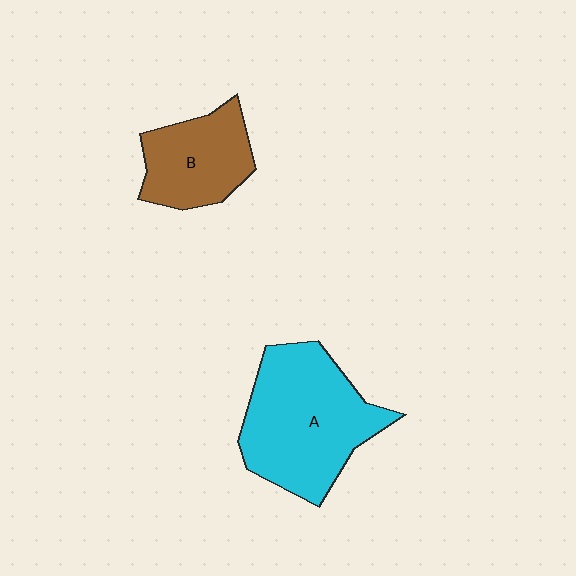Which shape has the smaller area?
Shape B (brown).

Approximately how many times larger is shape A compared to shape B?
Approximately 1.7 times.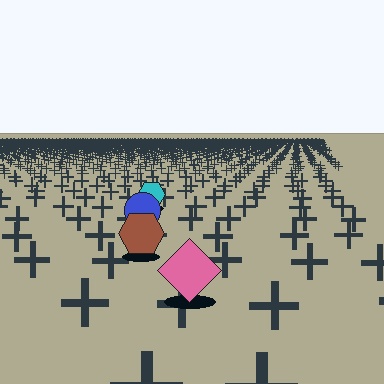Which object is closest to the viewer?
The pink diamond is closest. The texture marks near it are larger and more spread out.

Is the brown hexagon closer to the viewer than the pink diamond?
No. The pink diamond is closer — you can tell from the texture gradient: the ground texture is coarser near it.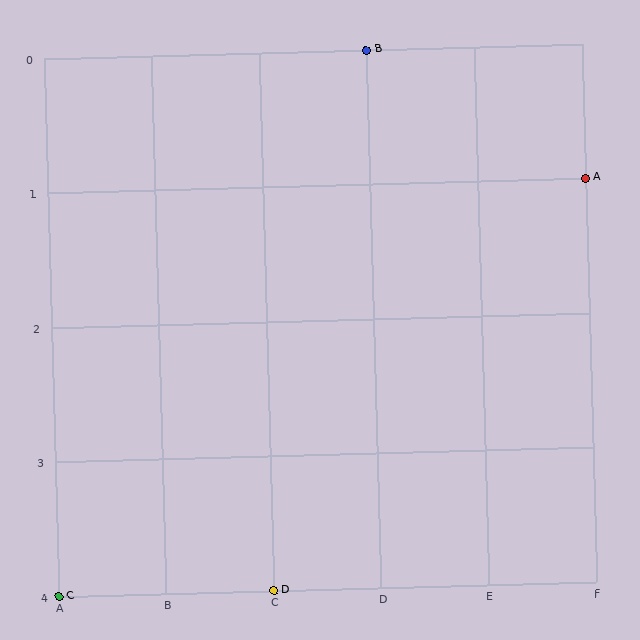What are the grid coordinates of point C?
Point C is at grid coordinates (A, 4).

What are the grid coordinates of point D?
Point D is at grid coordinates (C, 4).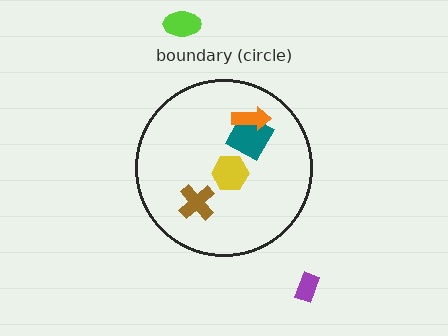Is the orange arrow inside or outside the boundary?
Inside.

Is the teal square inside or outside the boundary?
Inside.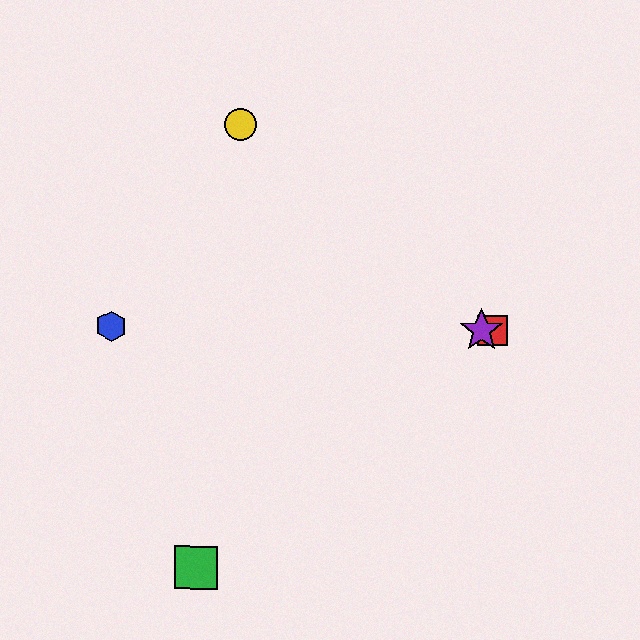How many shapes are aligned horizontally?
3 shapes (the red square, the blue hexagon, the purple star) are aligned horizontally.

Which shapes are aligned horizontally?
The red square, the blue hexagon, the purple star are aligned horizontally.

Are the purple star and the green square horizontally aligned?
No, the purple star is at y≈330 and the green square is at y≈567.